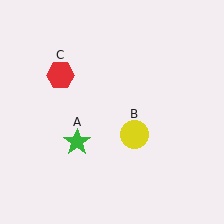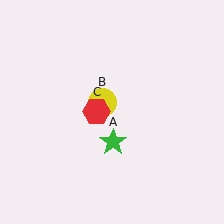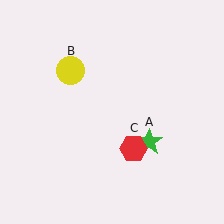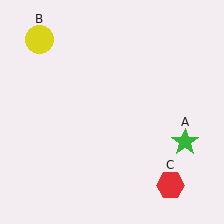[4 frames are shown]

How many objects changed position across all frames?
3 objects changed position: green star (object A), yellow circle (object B), red hexagon (object C).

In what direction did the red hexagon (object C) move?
The red hexagon (object C) moved down and to the right.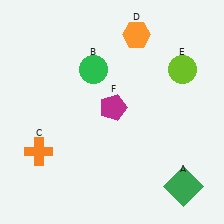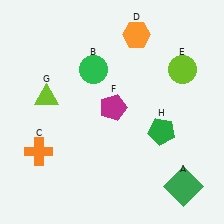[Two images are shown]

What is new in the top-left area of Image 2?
A lime triangle (G) was added in the top-left area of Image 2.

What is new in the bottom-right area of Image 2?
A green pentagon (H) was added in the bottom-right area of Image 2.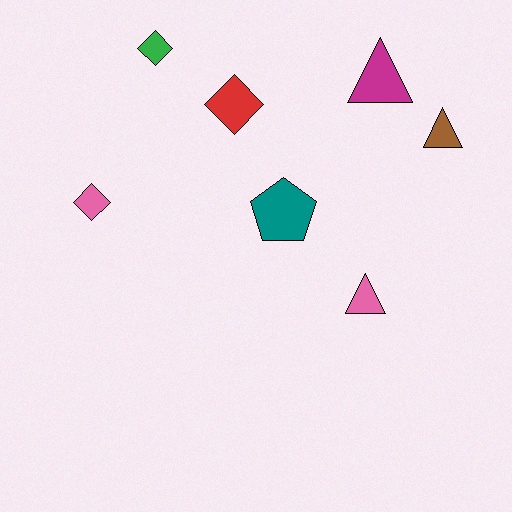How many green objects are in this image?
There is 1 green object.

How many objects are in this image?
There are 7 objects.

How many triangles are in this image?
There are 3 triangles.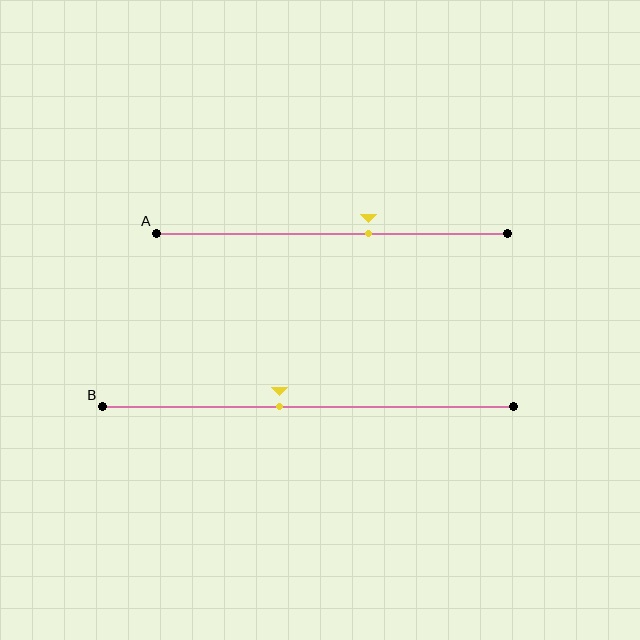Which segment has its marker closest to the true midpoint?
Segment B has its marker closest to the true midpoint.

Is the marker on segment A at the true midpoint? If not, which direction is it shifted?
No, the marker on segment A is shifted to the right by about 11% of the segment length.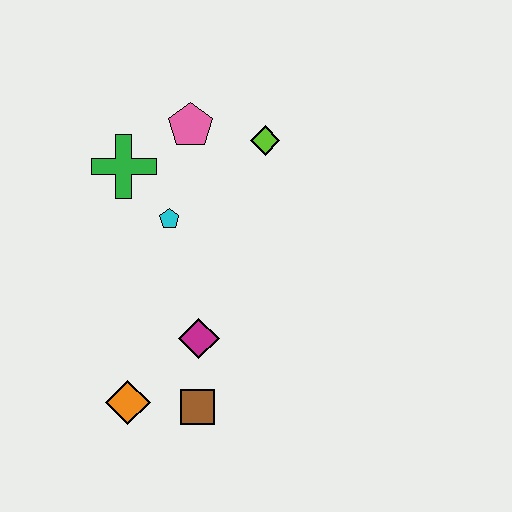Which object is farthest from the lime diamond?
The orange diamond is farthest from the lime diamond.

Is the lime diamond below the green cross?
No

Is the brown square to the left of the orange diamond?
No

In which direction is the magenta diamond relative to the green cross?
The magenta diamond is below the green cross.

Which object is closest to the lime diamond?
The pink pentagon is closest to the lime diamond.